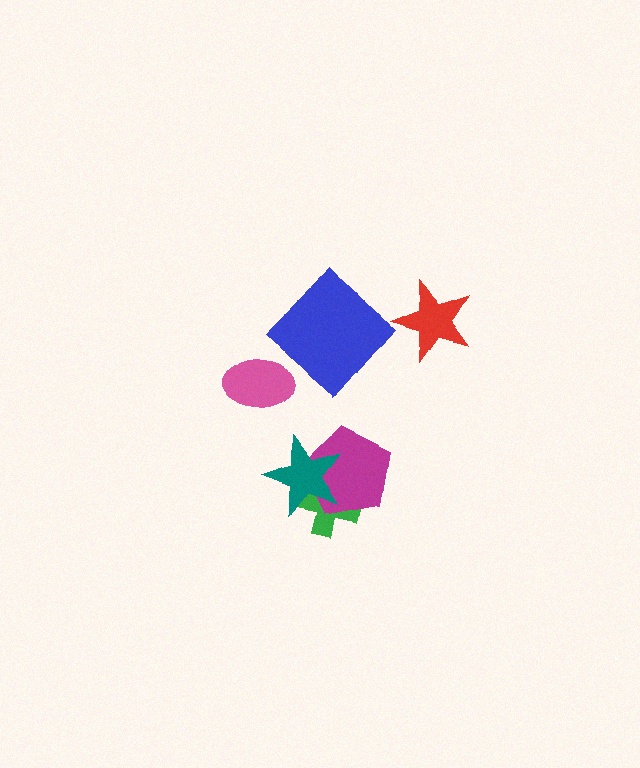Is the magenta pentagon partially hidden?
Yes, it is partially covered by another shape.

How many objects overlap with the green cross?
2 objects overlap with the green cross.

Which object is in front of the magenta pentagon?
The teal star is in front of the magenta pentagon.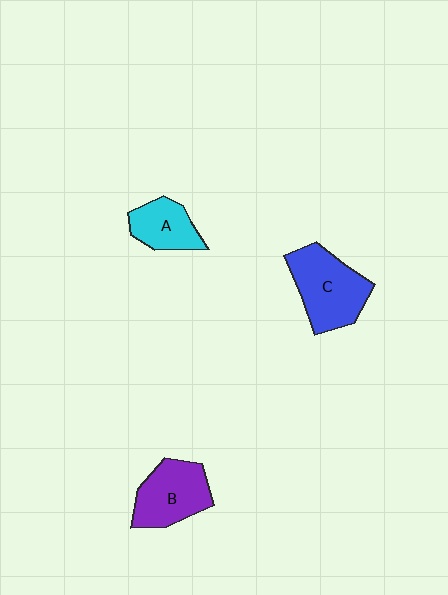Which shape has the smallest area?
Shape A (cyan).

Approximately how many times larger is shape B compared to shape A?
Approximately 1.4 times.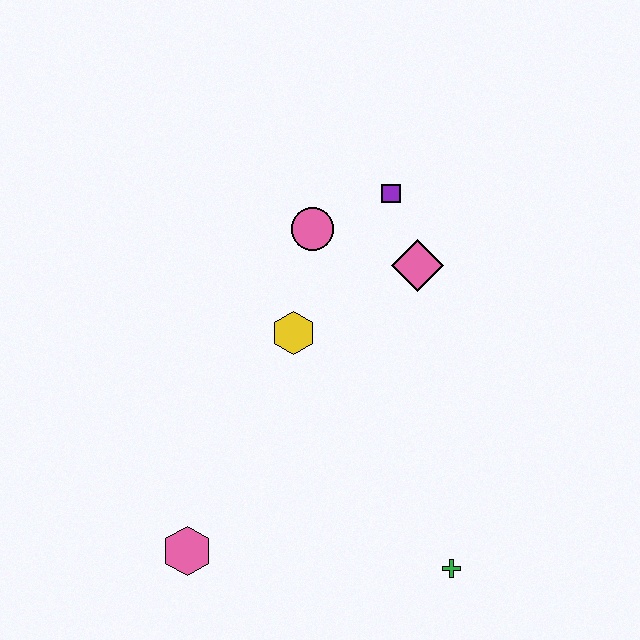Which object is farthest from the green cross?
The purple square is farthest from the green cross.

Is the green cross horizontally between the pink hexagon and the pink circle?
No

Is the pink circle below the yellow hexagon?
No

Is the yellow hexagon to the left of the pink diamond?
Yes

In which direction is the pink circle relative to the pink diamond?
The pink circle is to the left of the pink diamond.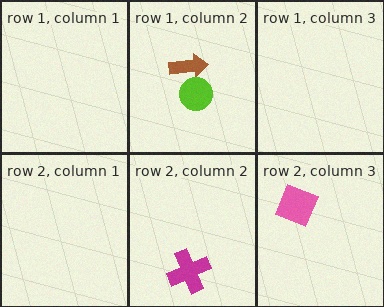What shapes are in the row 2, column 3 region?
The pink square.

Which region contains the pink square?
The row 2, column 3 region.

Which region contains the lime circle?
The row 1, column 2 region.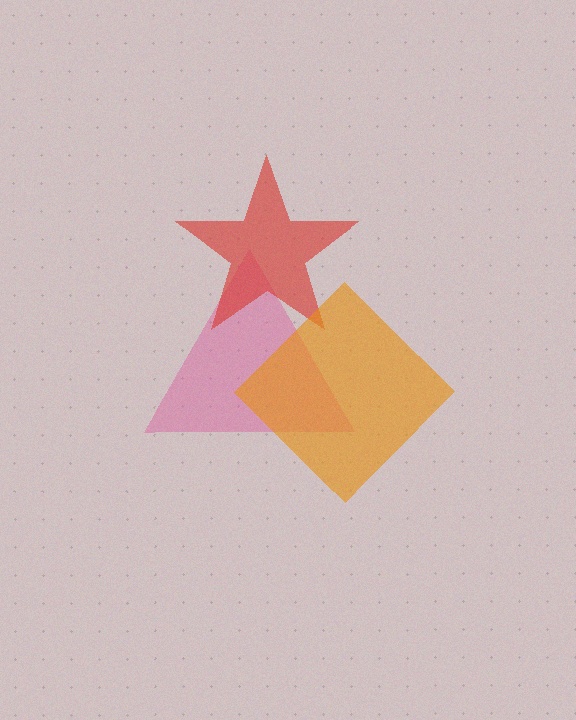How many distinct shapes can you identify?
There are 3 distinct shapes: a pink triangle, a red star, an orange diamond.